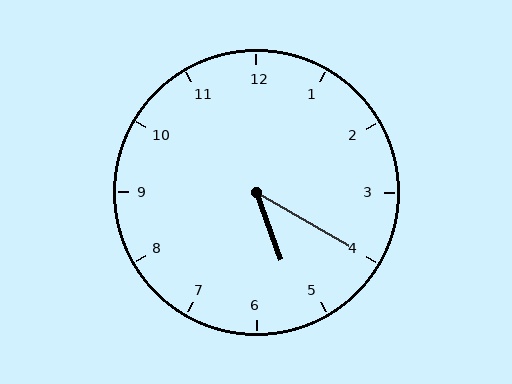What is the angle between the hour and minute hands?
Approximately 40 degrees.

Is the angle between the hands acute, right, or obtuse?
It is acute.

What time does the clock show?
5:20.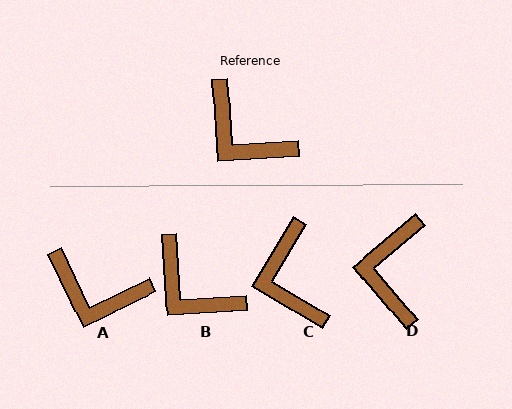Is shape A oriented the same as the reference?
No, it is off by about 22 degrees.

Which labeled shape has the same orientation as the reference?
B.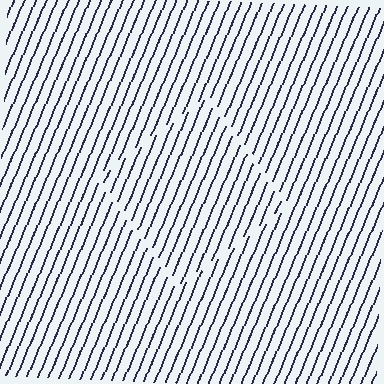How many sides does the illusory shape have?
4 sides — the line-ends trace a square.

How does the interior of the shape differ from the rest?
The interior of the shape contains the same grating, shifted by half a period — the contour is defined by the phase discontinuity where line-ends from the inner and outer gratings abut.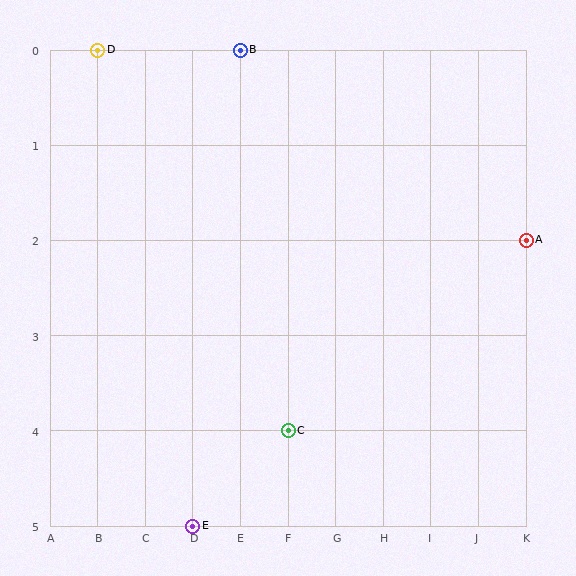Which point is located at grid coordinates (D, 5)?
Point E is at (D, 5).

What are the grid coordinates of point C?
Point C is at grid coordinates (F, 4).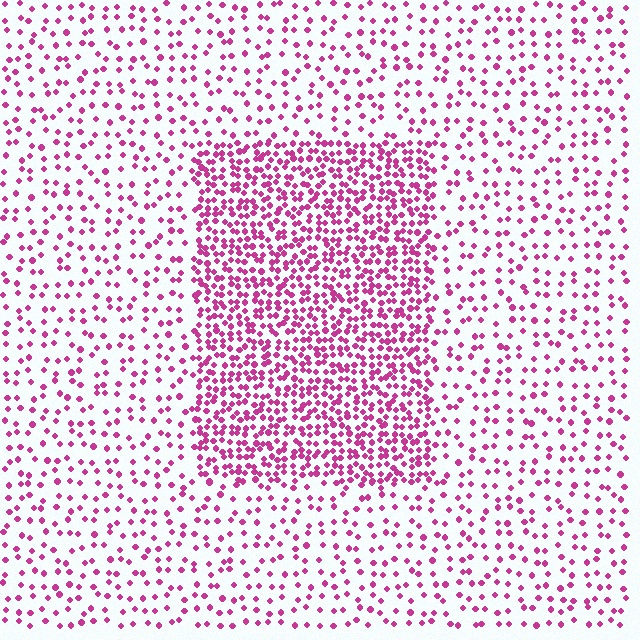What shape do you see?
I see a rectangle.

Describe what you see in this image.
The image contains small magenta elements arranged at two different densities. A rectangle-shaped region is visible where the elements are more densely packed than the surrounding area.